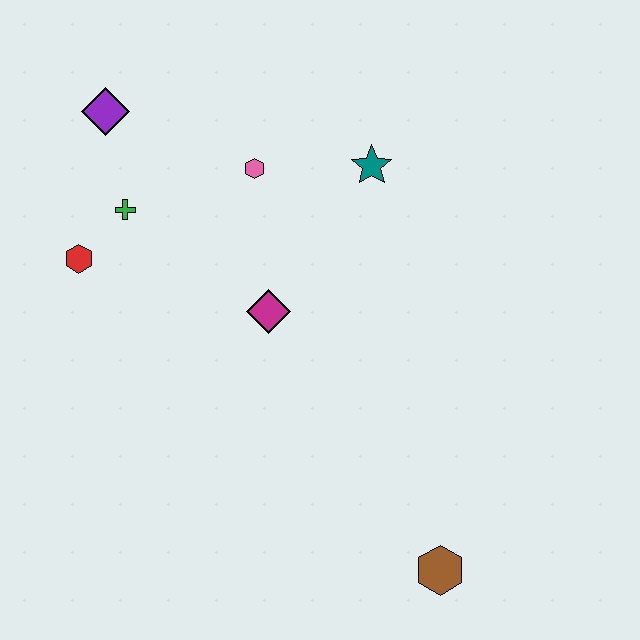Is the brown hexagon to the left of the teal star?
No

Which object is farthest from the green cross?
The brown hexagon is farthest from the green cross.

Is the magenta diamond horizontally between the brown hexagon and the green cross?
Yes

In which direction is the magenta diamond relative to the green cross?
The magenta diamond is to the right of the green cross.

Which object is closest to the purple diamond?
The green cross is closest to the purple diamond.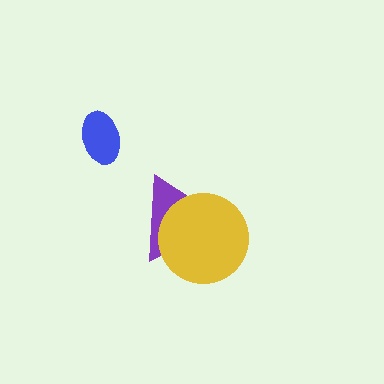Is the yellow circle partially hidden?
No, no other shape covers it.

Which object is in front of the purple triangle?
The yellow circle is in front of the purple triangle.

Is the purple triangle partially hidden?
Yes, it is partially covered by another shape.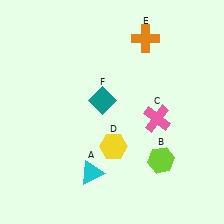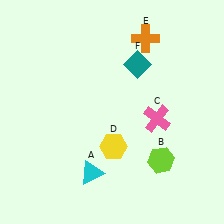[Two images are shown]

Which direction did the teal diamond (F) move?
The teal diamond (F) moved up.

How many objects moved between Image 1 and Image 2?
1 object moved between the two images.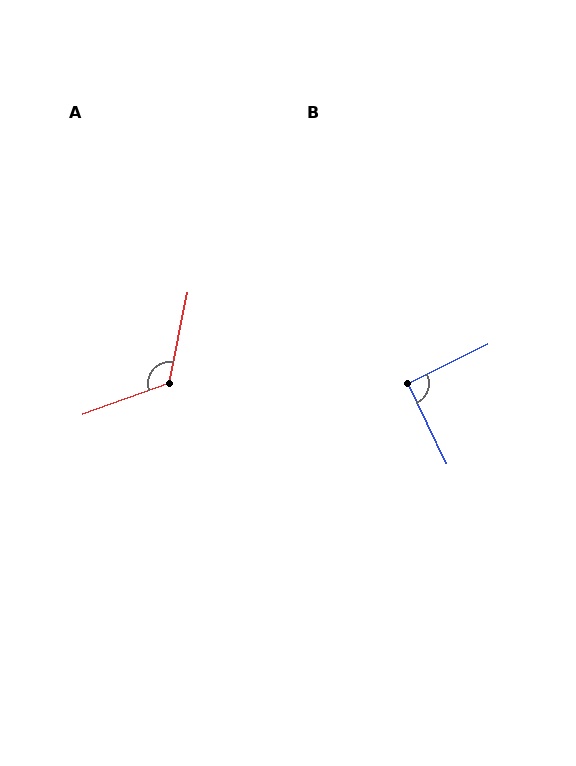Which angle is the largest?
A, at approximately 121 degrees.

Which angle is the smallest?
B, at approximately 90 degrees.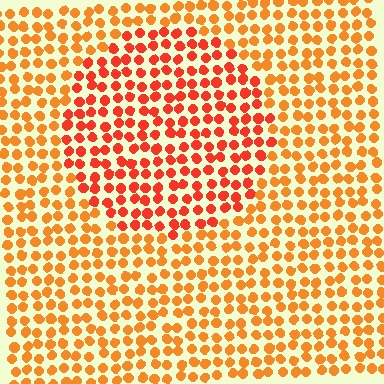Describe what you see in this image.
The image is filled with small orange elements in a uniform arrangement. A circle-shaped region is visible where the elements are tinted to a slightly different hue, forming a subtle color boundary.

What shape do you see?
I see a circle.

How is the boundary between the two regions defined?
The boundary is defined purely by a slight shift in hue (about 25 degrees). Spacing, size, and orientation are identical on both sides.